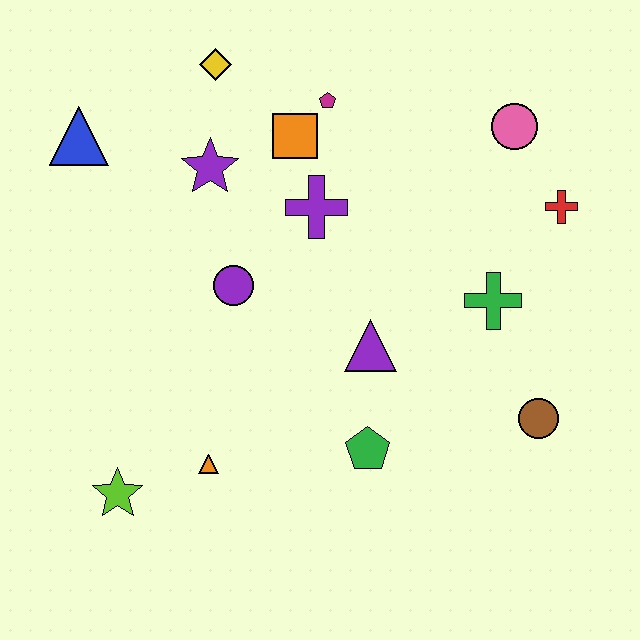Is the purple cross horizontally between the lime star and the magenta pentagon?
Yes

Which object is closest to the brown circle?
The green cross is closest to the brown circle.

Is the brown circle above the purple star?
No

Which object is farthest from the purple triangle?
The blue triangle is farthest from the purple triangle.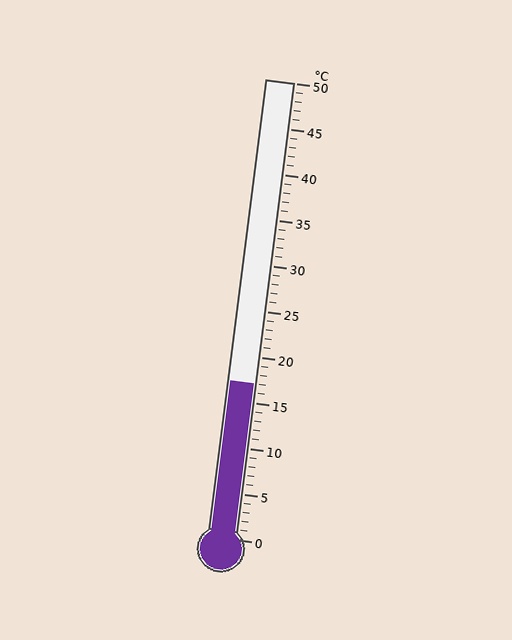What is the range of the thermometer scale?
The thermometer scale ranges from 0°C to 50°C.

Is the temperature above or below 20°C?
The temperature is below 20°C.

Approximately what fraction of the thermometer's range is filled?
The thermometer is filled to approximately 35% of its range.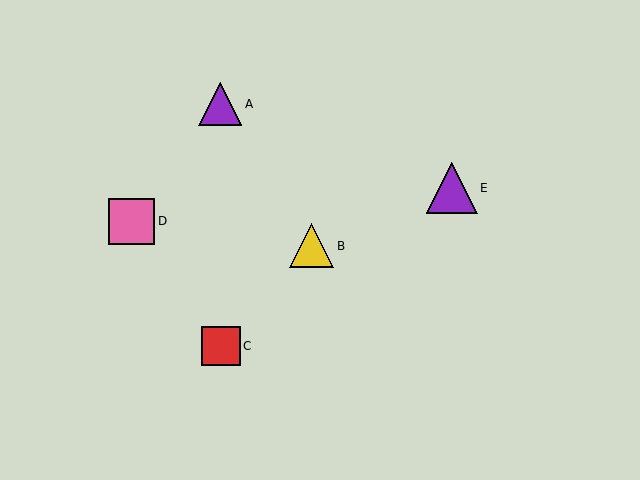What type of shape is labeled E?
Shape E is a purple triangle.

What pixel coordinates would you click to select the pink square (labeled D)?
Click at (132, 221) to select the pink square D.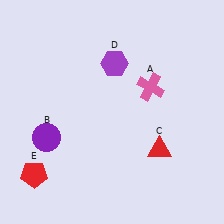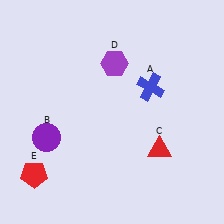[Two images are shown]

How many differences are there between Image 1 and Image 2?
There is 1 difference between the two images.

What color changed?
The cross (A) changed from pink in Image 1 to blue in Image 2.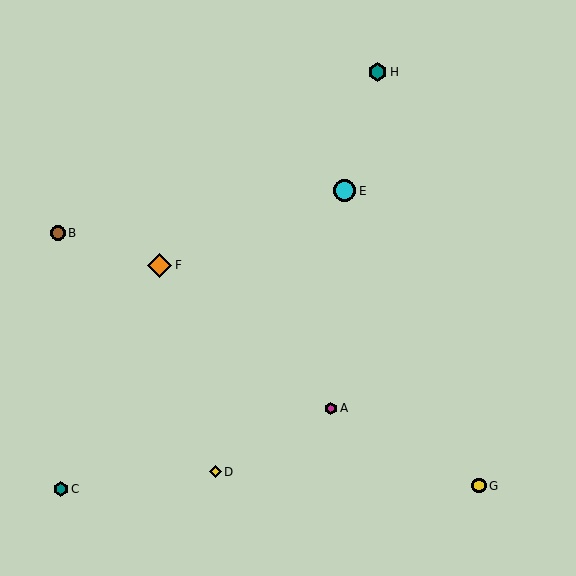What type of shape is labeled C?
Shape C is a teal hexagon.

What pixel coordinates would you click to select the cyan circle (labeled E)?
Click at (345, 191) to select the cyan circle E.